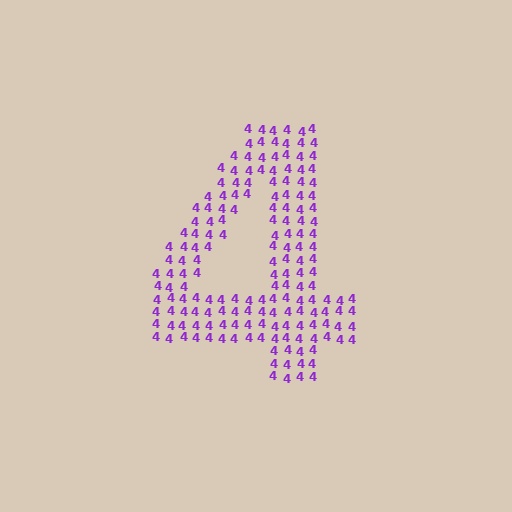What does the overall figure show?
The overall figure shows the digit 4.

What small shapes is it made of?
It is made of small digit 4's.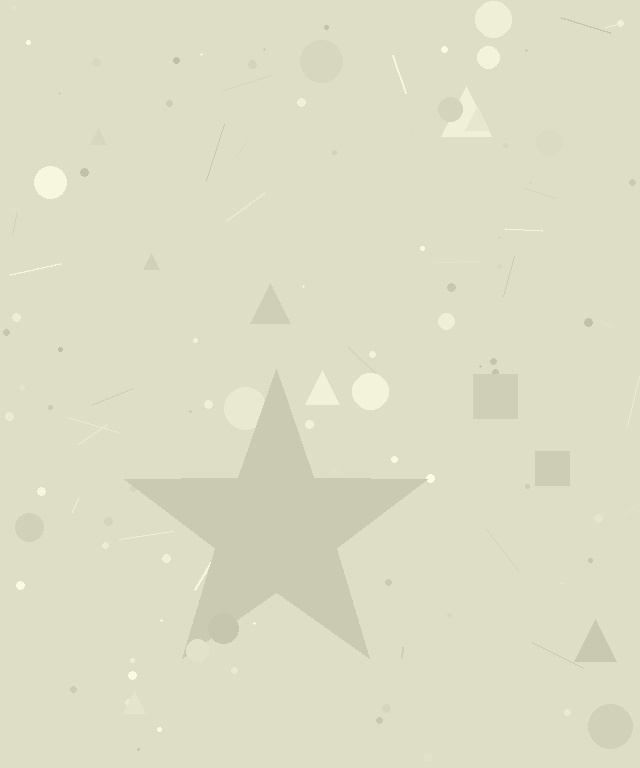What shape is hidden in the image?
A star is hidden in the image.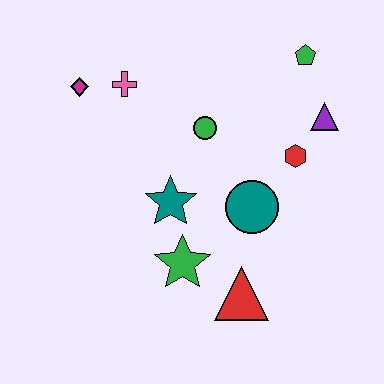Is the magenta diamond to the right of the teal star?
No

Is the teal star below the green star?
No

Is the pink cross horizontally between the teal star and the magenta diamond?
Yes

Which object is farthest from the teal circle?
The magenta diamond is farthest from the teal circle.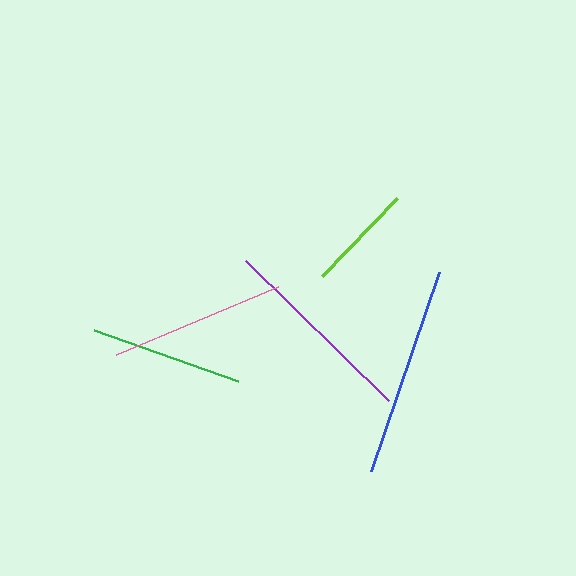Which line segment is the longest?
The blue line is the longest at approximately 211 pixels.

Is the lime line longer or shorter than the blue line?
The blue line is longer than the lime line.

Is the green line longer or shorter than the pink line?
The pink line is longer than the green line.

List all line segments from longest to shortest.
From longest to shortest: blue, purple, pink, green, lime.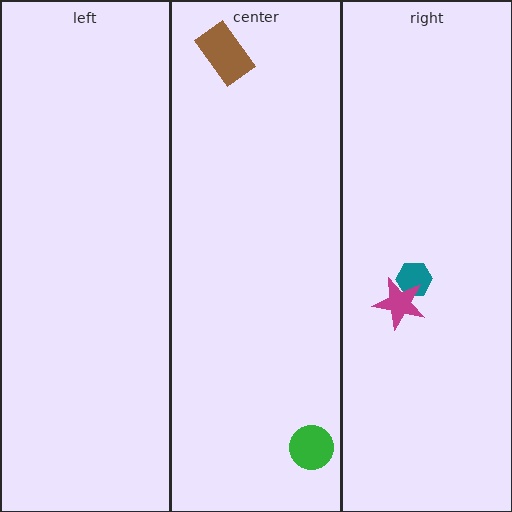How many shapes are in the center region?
2.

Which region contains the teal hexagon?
The right region.